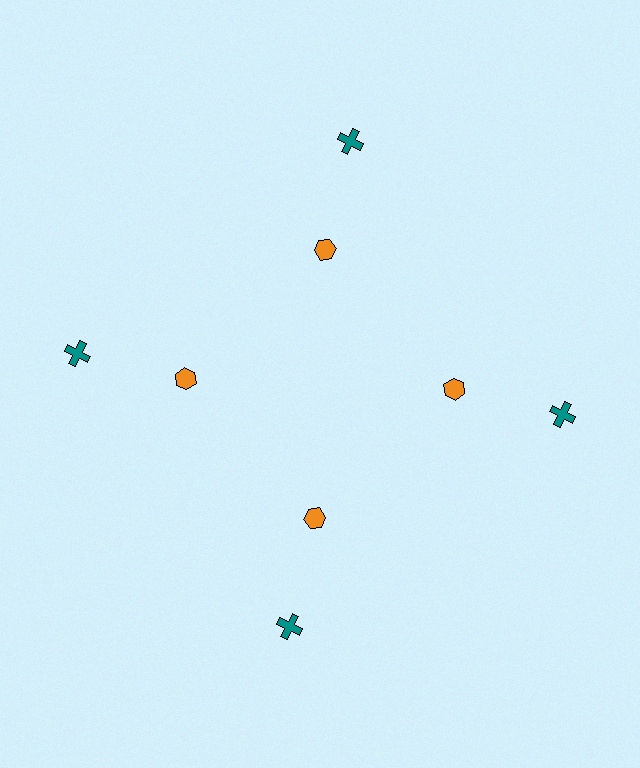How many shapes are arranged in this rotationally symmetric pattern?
There are 8 shapes, arranged in 4 groups of 2.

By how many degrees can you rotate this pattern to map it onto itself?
The pattern maps onto itself every 90 degrees of rotation.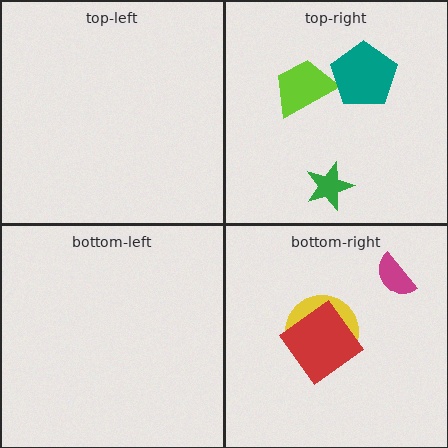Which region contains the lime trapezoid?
The top-right region.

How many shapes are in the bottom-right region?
3.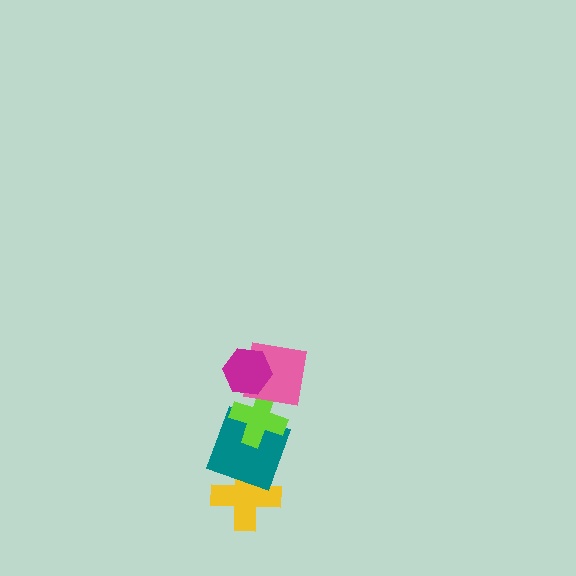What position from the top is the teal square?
The teal square is 4th from the top.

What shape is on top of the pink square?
The magenta hexagon is on top of the pink square.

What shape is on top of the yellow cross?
The teal square is on top of the yellow cross.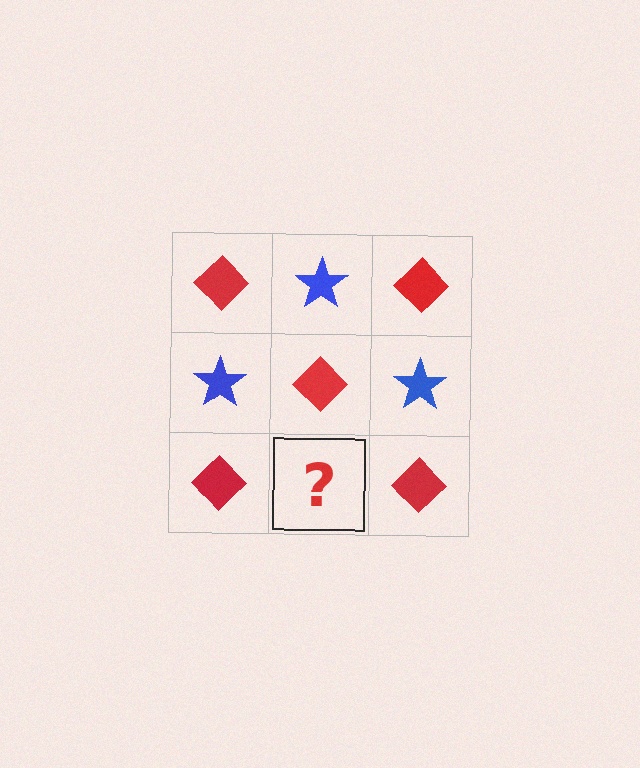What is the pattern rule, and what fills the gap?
The rule is that it alternates red diamond and blue star in a checkerboard pattern. The gap should be filled with a blue star.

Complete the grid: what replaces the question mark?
The question mark should be replaced with a blue star.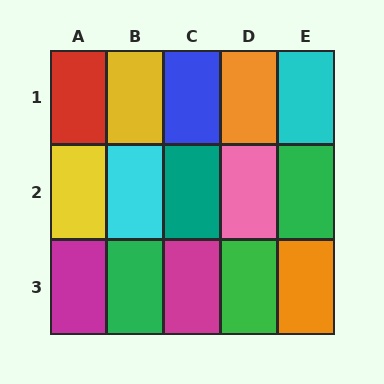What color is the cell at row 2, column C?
Teal.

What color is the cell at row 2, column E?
Green.